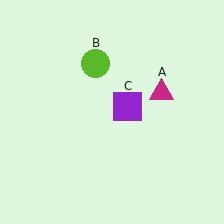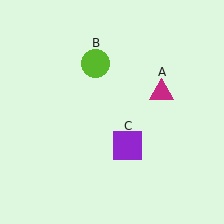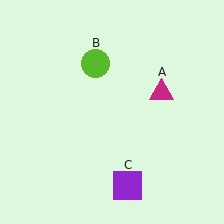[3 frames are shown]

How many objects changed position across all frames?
1 object changed position: purple square (object C).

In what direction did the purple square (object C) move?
The purple square (object C) moved down.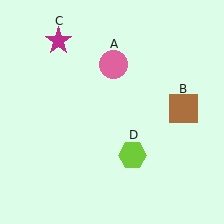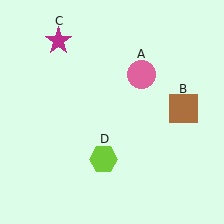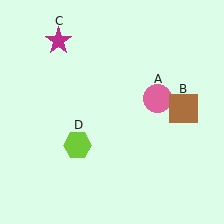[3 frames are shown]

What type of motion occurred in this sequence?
The pink circle (object A), lime hexagon (object D) rotated clockwise around the center of the scene.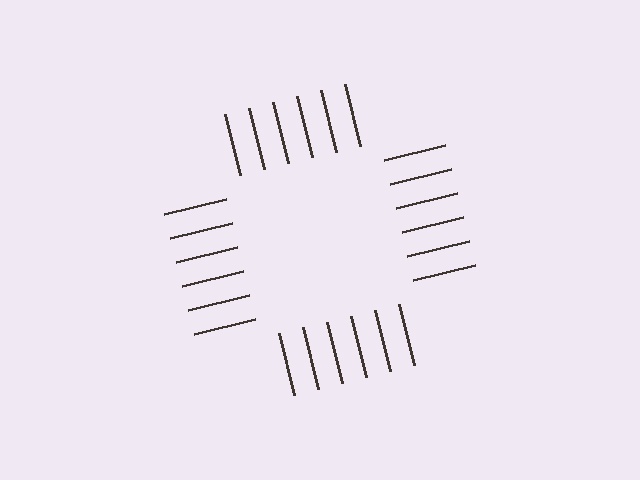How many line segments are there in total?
24 — 6 along each of the 4 edges.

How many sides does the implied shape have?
4 sides — the line-ends trace a square.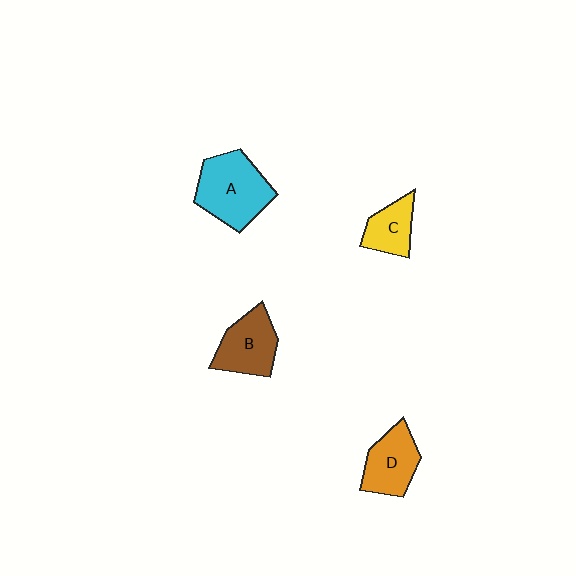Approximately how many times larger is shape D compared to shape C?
Approximately 1.3 times.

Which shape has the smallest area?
Shape C (yellow).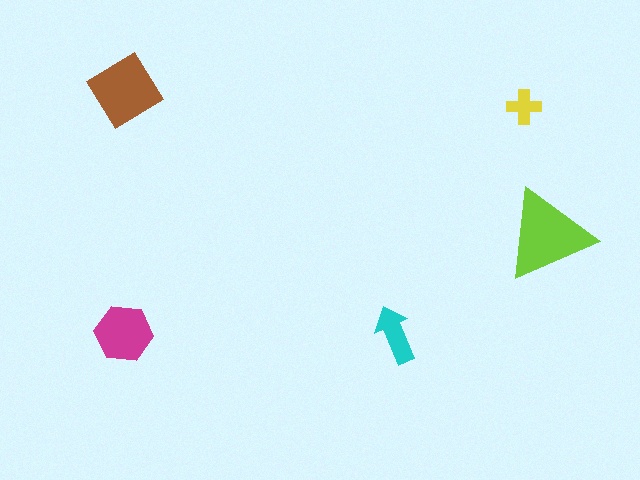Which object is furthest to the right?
The lime triangle is rightmost.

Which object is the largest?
The lime triangle.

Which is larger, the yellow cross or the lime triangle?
The lime triangle.